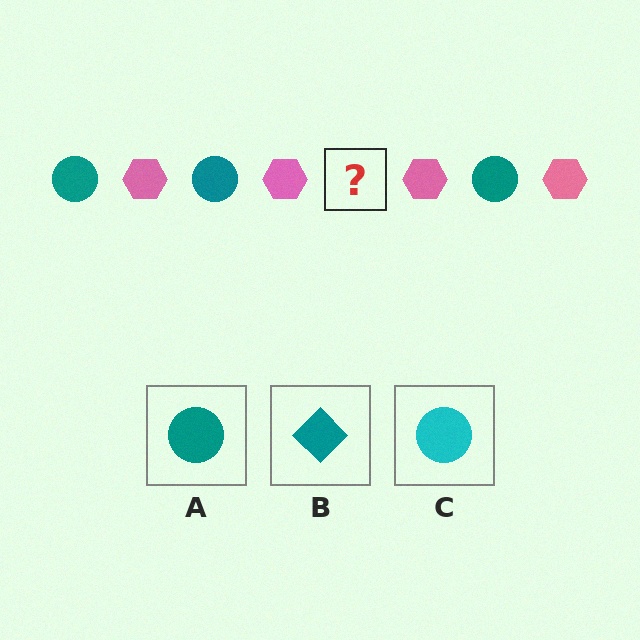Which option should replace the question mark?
Option A.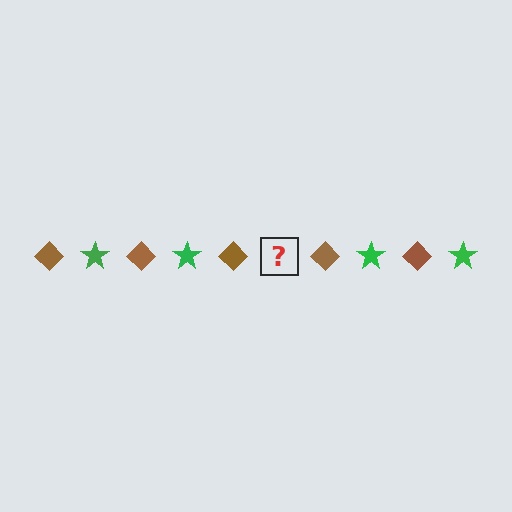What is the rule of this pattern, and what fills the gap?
The rule is that the pattern alternates between brown diamond and green star. The gap should be filled with a green star.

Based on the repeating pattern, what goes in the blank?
The blank should be a green star.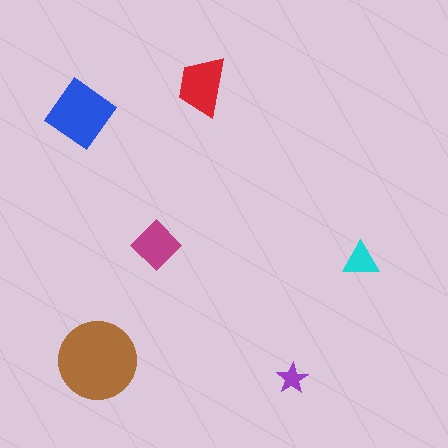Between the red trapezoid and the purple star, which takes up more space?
The red trapezoid.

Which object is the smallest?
The purple star.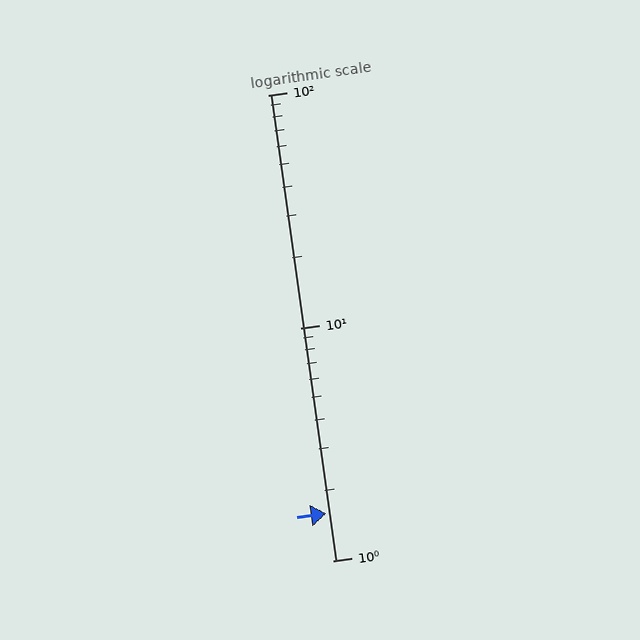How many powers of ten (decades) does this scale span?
The scale spans 2 decades, from 1 to 100.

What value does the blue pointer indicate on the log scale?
The pointer indicates approximately 1.6.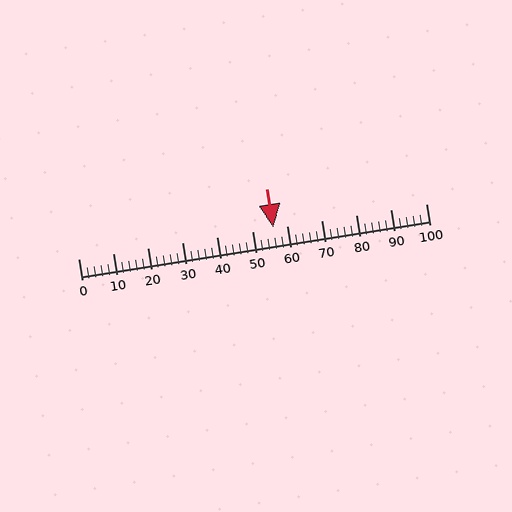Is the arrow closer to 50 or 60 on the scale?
The arrow is closer to 60.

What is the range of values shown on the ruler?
The ruler shows values from 0 to 100.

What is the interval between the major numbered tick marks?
The major tick marks are spaced 10 units apart.